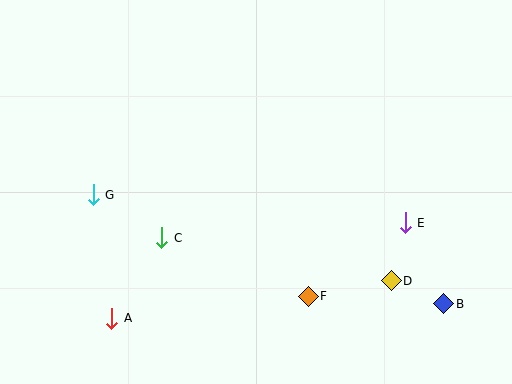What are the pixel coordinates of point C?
Point C is at (162, 238).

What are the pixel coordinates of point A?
Point A is at (112, 318).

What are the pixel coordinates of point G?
Point G is at (93, 195).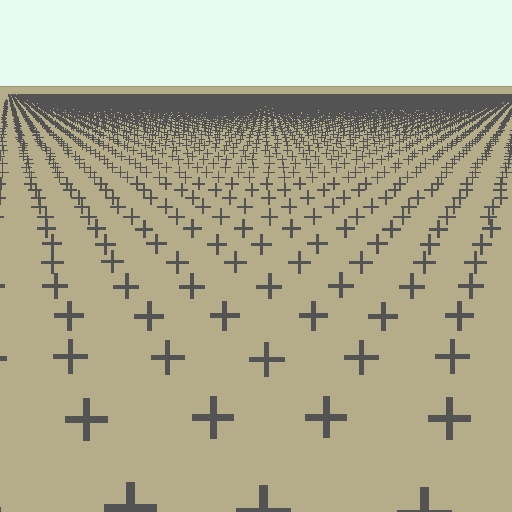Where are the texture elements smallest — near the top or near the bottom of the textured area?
Near the top.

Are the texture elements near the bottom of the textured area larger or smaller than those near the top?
Larger. Near the bottom, elements are closer to the viewer and appear at a bigger on-screen size.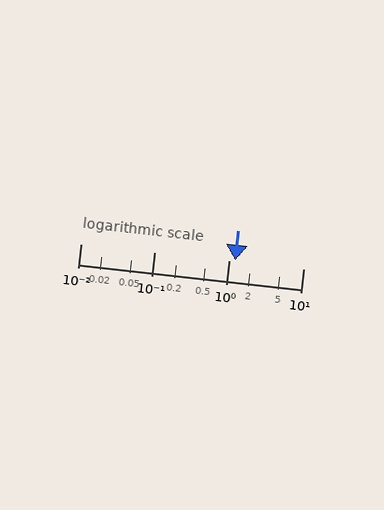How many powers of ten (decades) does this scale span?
The scale spans 3 decades, from 0.01 to 10.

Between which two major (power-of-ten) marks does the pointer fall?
The pointer is between 1 and 10.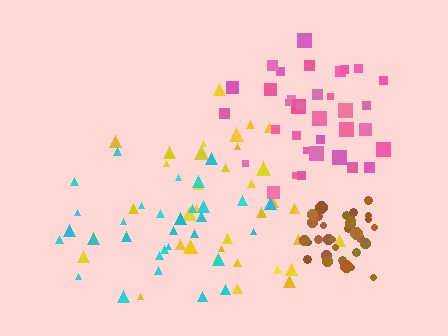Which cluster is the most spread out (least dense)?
Yellow.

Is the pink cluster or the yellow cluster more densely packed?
Pink.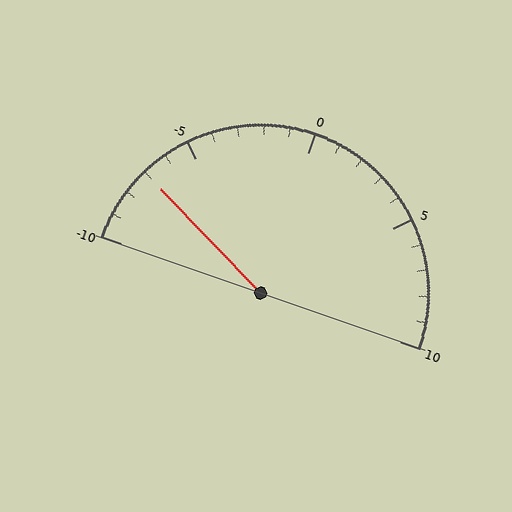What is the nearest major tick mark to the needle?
The nearest major tick mark is -5.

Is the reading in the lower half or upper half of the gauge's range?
The reading is in the lower half of the range (-10 to 10).